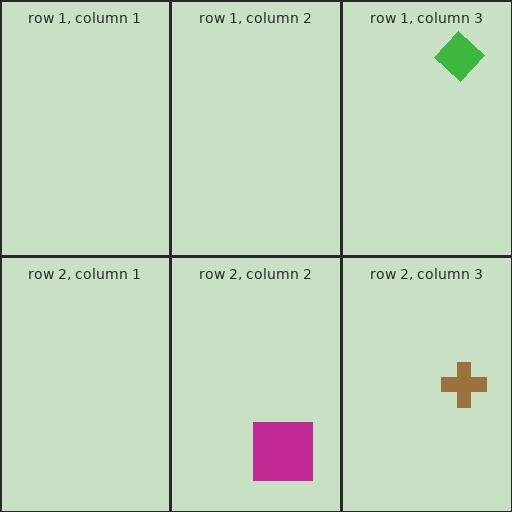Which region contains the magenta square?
The row 2, column 2 region.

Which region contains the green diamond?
The row 1, column 3 region.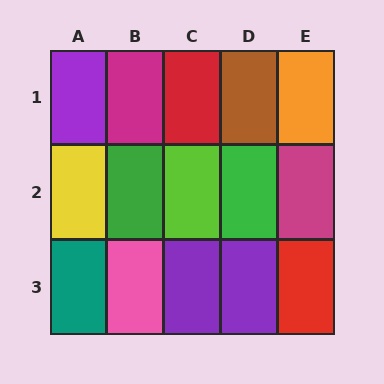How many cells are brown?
1 cell is brown.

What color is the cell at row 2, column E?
Magenta.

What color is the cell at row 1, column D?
Brown.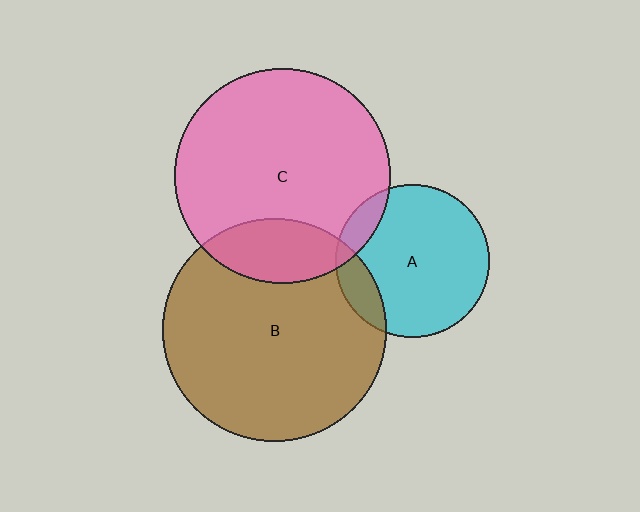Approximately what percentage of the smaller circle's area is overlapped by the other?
Approximately 10%.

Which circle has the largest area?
Circle B (brown).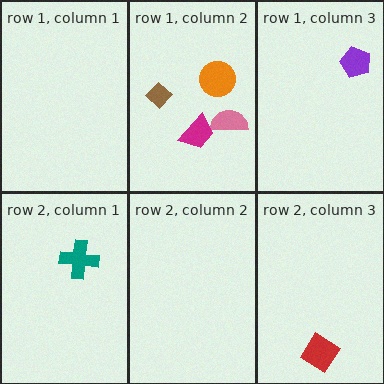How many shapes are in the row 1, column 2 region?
4.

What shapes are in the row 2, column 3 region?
The red diamond.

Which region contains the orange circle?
The row 1, column 2 region.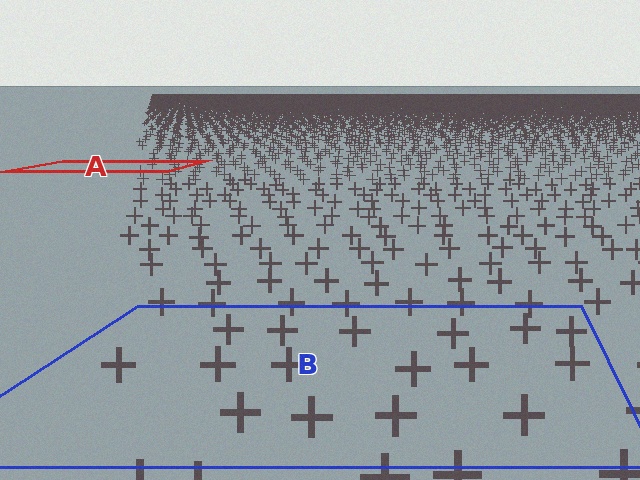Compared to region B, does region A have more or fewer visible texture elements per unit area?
Region A has more texture elements per unit area — they are packed more densely because it is farther away.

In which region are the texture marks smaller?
The texture marks are smaller in region A, because it is farther away.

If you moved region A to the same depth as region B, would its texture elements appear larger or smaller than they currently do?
They would appear larger. At a closer depth, the same texture elements are projected at a bigger on-screen size.